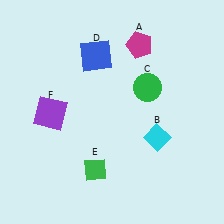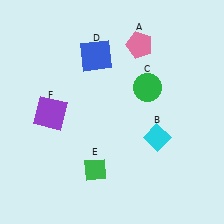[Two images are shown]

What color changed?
The pentagon (A) changed from magenta in Image 1 to pink in Image 2.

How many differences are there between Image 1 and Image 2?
There is 1 difference between the two images.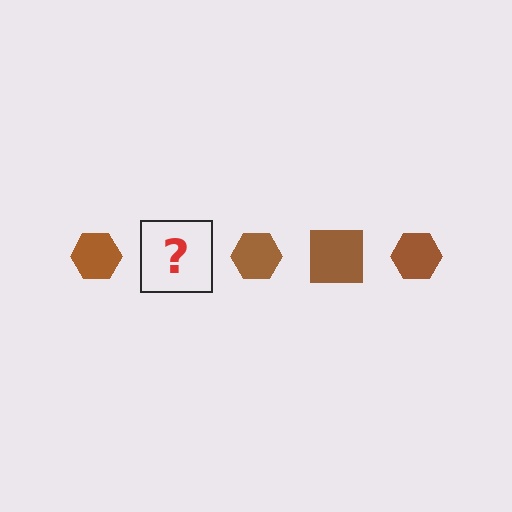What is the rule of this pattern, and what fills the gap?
The rule is that the pattern cycles through hexagon, square shapes in brown. The gap should be filled with a brown square.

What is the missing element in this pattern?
The missing element is a brown square.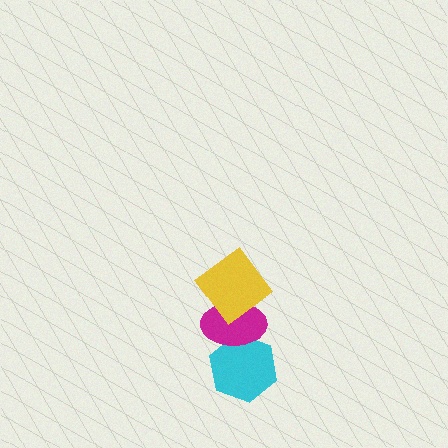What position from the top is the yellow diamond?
The yellow diamond is 1st from the top.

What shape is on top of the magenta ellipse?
The yellow diamond is on top of the magenta ellipse.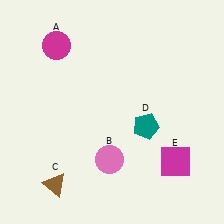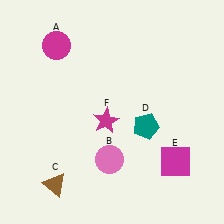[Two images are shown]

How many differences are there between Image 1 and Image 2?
There is 1 difference between the two images.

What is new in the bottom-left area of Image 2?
A magenta star (F) was added in the bottom-left area of Image 2.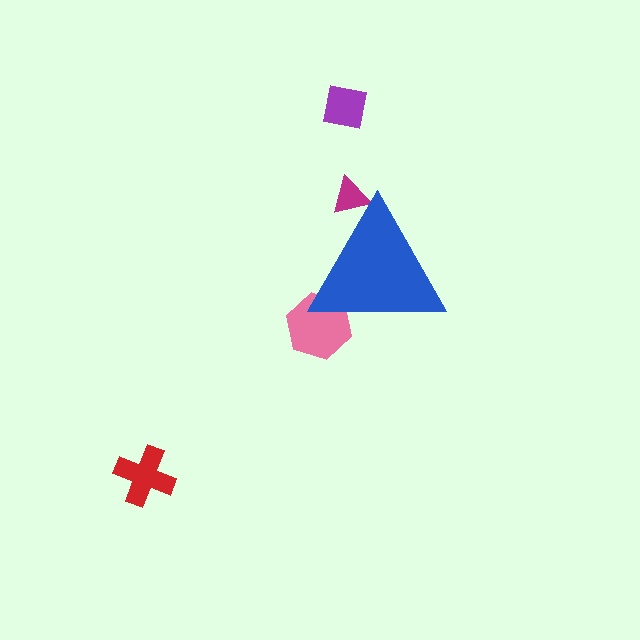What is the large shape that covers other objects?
A blue triangle.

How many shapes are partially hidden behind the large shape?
2 shapes are partially hidden.